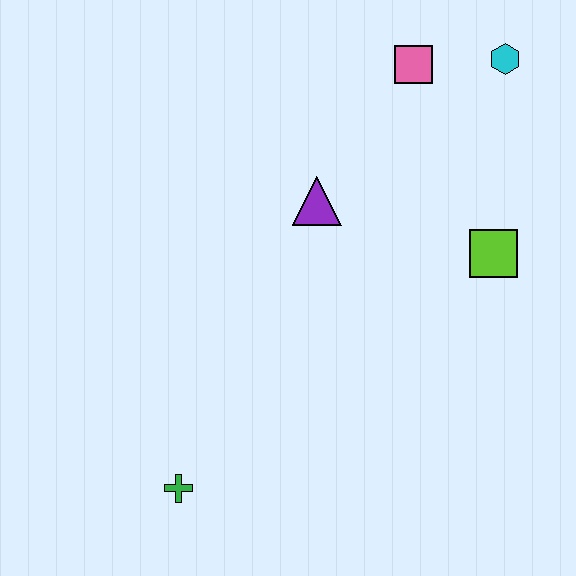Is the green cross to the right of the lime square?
No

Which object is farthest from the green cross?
The cyan hexagon is farthest from the green cross.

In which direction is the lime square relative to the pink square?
The lime square is below the pink square.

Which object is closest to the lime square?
The purple triangle is closest to the lime square.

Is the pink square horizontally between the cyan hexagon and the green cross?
Yes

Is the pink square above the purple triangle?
Yes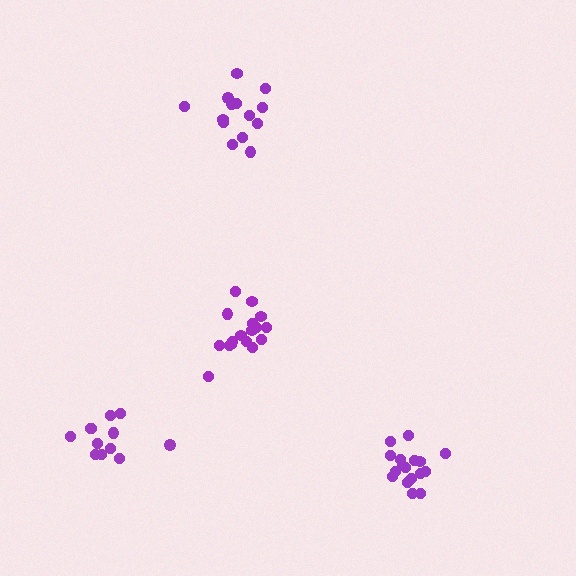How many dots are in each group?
Group 1: 17 dots, Group 2: 17 dots, Group 3: 13 dots, Group 4: 14 dots (61 total).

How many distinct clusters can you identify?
There are 4 distinct clusters.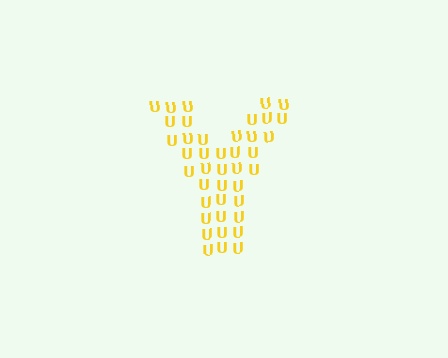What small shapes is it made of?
It is made of small letter U's.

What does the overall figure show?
The overall figure shows the letter Y.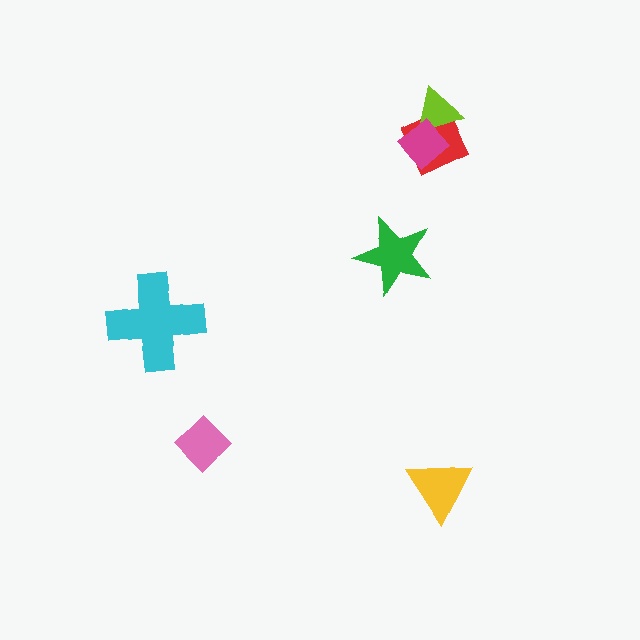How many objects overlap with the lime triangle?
2 objects overlap with the lime triangle.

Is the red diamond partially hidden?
Yes, it is partially covered by another shape.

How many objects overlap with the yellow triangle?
0 objects overlap with the yellow triangle.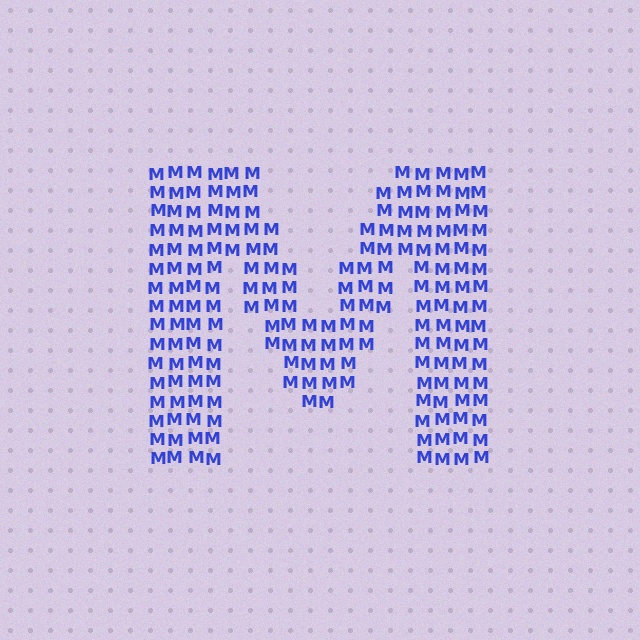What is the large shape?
The large shape is the letter M.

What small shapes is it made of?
It is made of small letter M's.